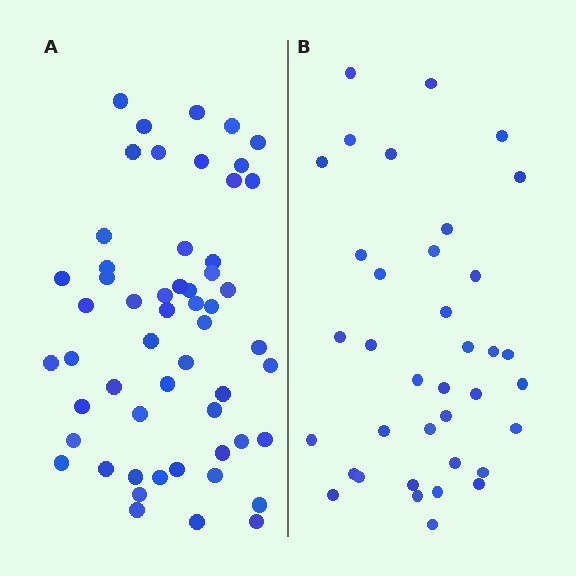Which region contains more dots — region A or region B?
Region A (the left region) has more dots.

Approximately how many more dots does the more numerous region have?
Region A has approximately 20 more dots than region B.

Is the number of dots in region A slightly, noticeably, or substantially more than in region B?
Region A has substantially more. The ratio is roughly 1.5 to 1.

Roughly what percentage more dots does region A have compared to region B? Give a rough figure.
About 50% more.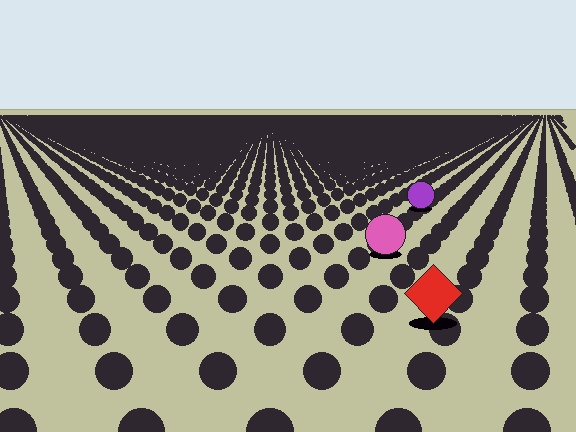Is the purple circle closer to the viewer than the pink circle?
No. The pink circle is closer — you can tell from the texture gradient: the ground texture is coarser near it.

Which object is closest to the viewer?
The red diamond is closest. The texture marks near it are larger and more spread out.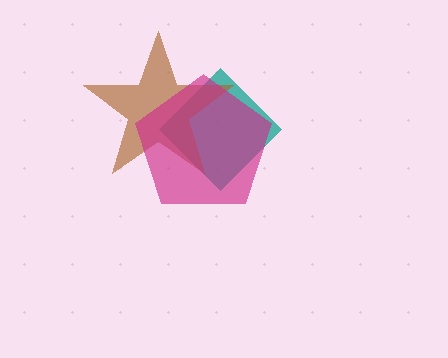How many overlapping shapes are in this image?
There are 3 overlapping shapes in the image.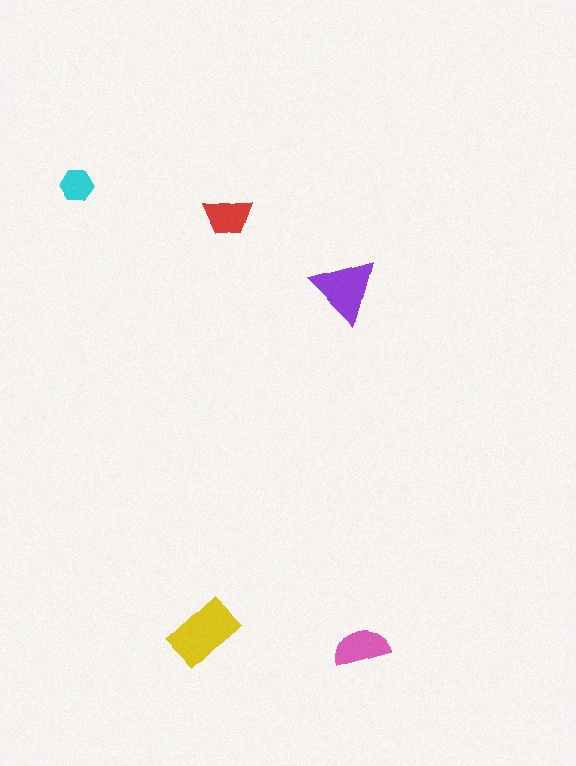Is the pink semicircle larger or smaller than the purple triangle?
Smaller.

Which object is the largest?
The yellow rectangle.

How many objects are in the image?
There are 5 objects in the image.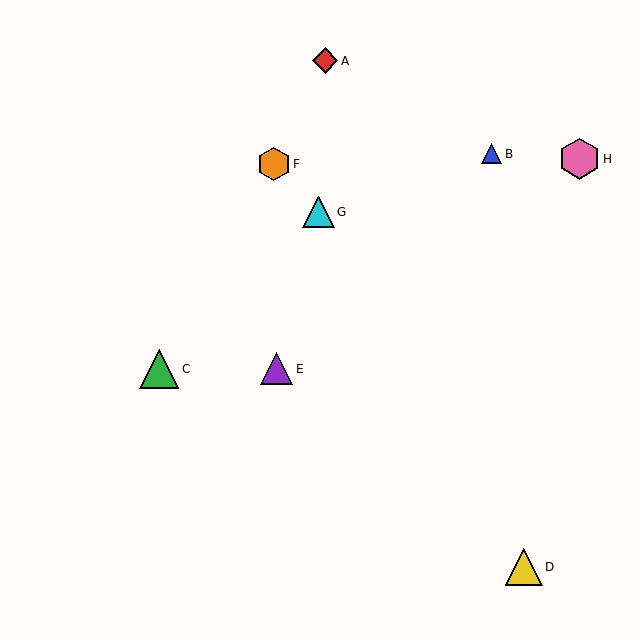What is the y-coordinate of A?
Object A is at y≈61.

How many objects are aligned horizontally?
2 objects (C, E) are aligned horizontally.